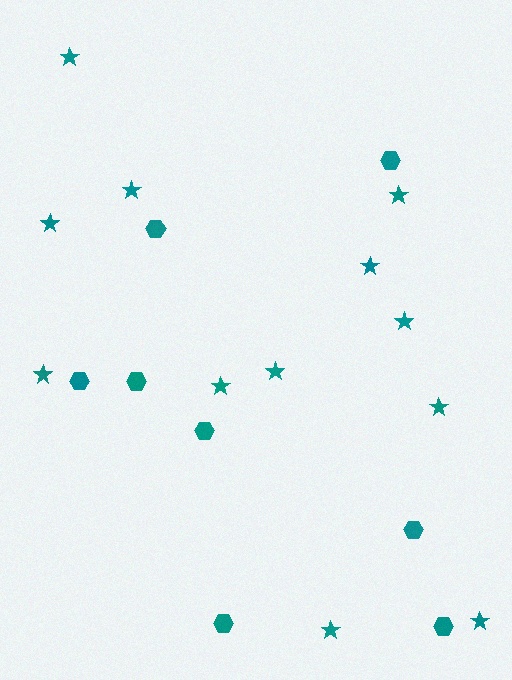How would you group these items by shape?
There are 2 groups: one group of stars (12) and one group of hexagons (8).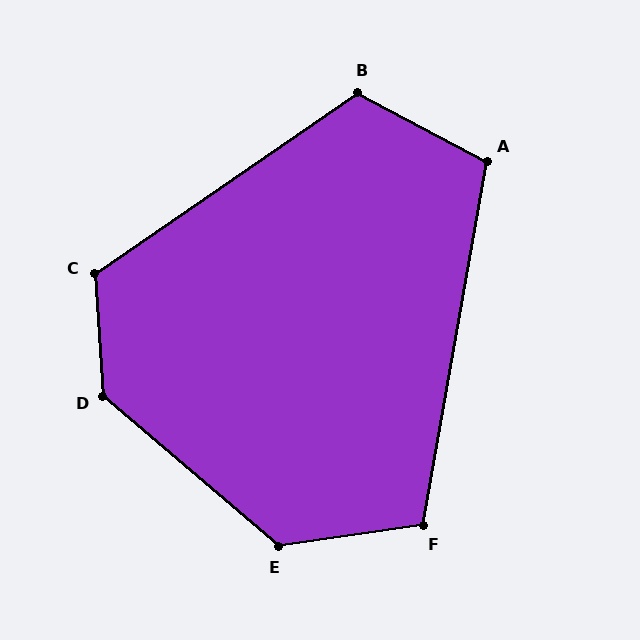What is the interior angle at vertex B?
Approximately 118 degrees (obtuse).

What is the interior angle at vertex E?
Approximately 131 degrees (obtuse).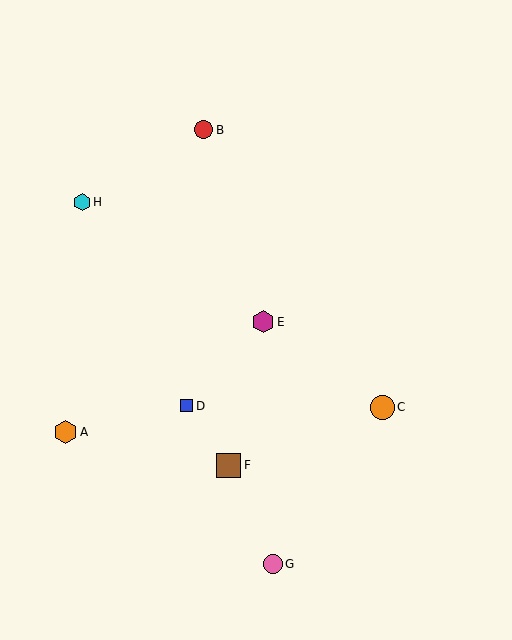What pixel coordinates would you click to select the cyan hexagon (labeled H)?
Click at (82, 202) to select the cyan hexagon H.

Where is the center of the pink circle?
The center of the pink circle is at (273, 564).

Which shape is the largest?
The brown square (labeled F) is the largest.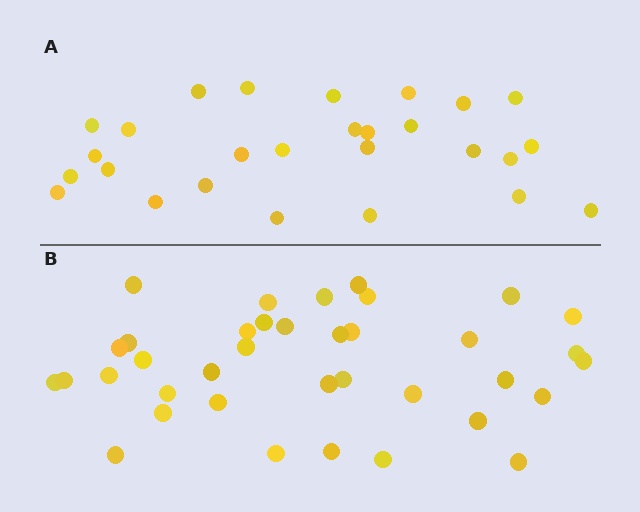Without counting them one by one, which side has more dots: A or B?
Region B (the bottom region) has more dots.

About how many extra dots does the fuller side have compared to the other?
Region B has roughly 10 or so more dots than region A.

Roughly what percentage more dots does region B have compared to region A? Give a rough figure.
About 35% more.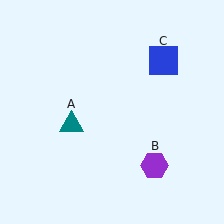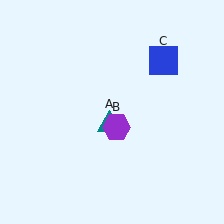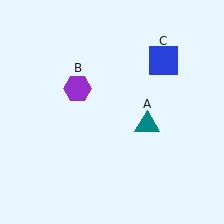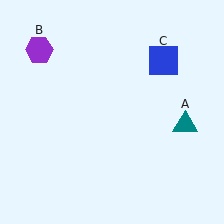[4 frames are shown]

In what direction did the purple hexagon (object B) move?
The purple hexagon (object B) moved up and to the left.